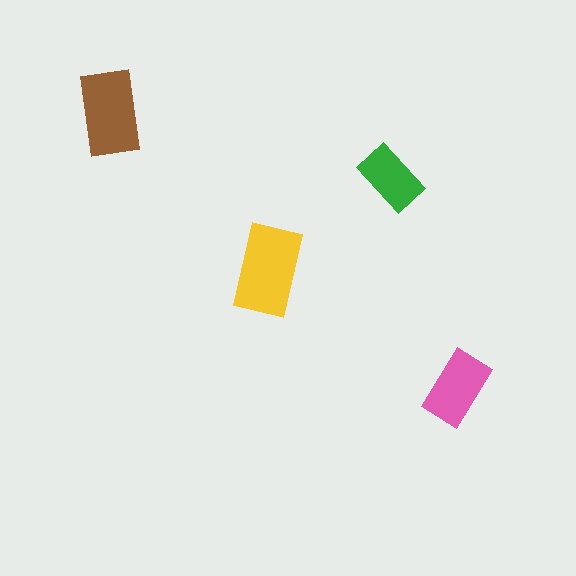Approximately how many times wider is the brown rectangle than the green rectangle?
About 1.5 times wider.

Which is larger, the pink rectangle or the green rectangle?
The pink one.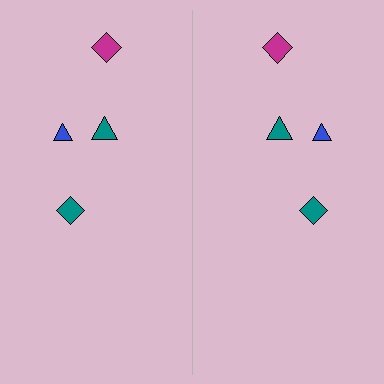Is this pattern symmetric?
Yes, this pattern has bilateral (reflection) symmetry.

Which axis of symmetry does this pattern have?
The pattern has a vertical axis of symmetry running through the center of the image.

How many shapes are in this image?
There are 8 shapes in this image.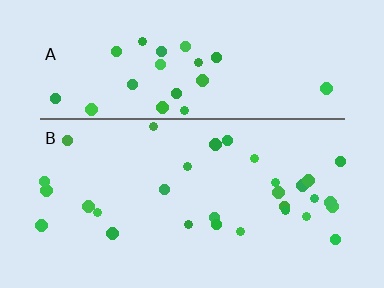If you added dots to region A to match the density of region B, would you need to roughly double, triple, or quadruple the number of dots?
Approximately double.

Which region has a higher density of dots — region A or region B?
B (the bottom).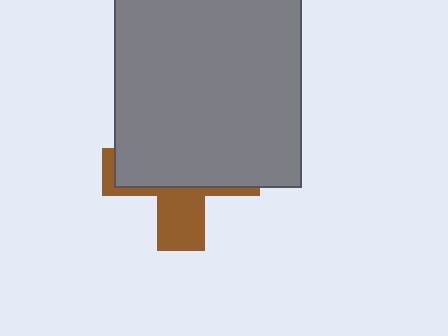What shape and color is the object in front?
The object in front is a gray rectangle.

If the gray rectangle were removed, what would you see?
You would see the complete brown cross.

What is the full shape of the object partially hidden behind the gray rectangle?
The partially hidden object is a brown cross.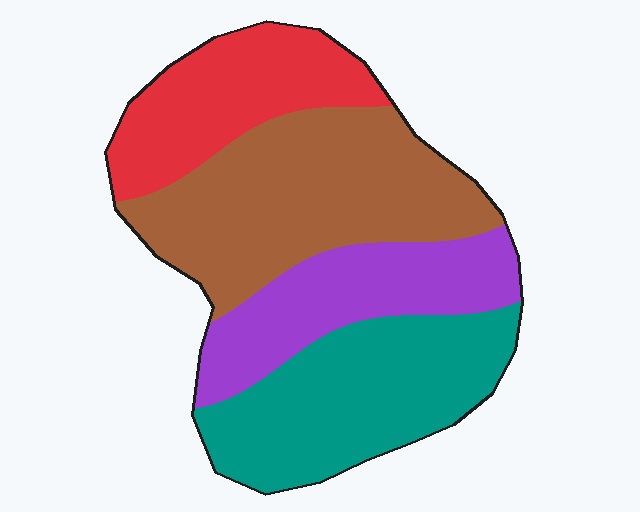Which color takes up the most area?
Brown, at roughly 35%.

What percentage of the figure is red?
Red covers roughly 20% of the figure.